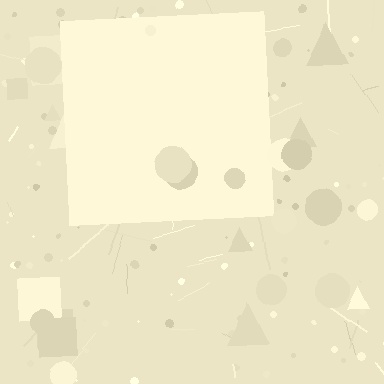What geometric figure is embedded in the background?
A square is embedded in the background.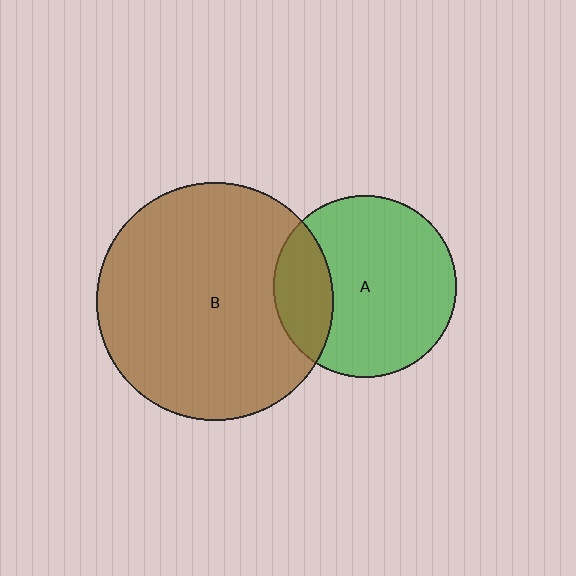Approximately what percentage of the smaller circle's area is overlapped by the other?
Approximately 20%.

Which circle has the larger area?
Circle B (brown).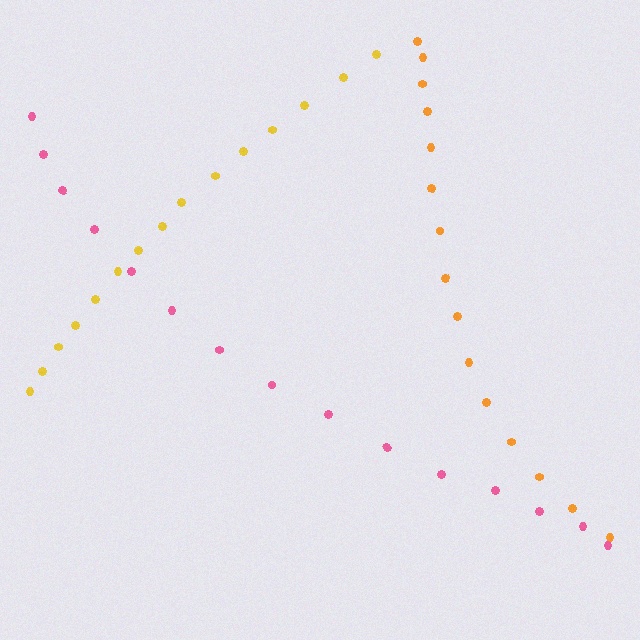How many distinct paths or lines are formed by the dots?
There are 3 distinct paths.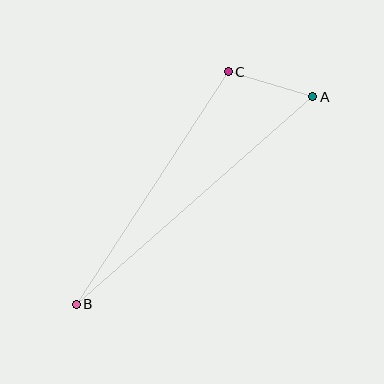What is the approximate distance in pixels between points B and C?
The distance between B and C is approximately 278 pixels.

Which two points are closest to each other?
Points A and C are closest to each other.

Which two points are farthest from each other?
Points A and B are farthest from each other.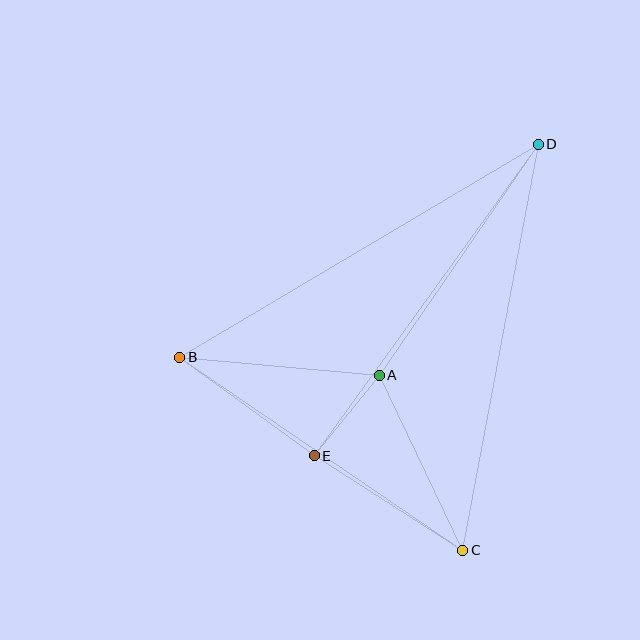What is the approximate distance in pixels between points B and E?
The distance between B and E is approximately 167 pixels.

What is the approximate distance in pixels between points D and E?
The distance between D and E is approximately 384 pixels.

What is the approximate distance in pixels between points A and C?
The distance between A and C is approximately 194 pixels.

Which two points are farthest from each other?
Points B and D are farthest from each other.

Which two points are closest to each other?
Points A and E are closest to each other.